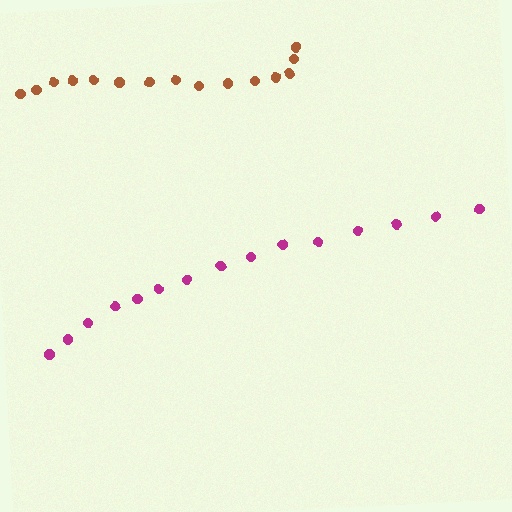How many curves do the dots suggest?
There are 2 distinct paths.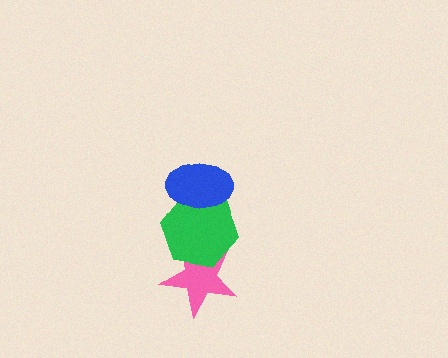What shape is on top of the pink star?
The green hexagon is on top of the pink star.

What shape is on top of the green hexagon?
The blue ellipse is on top of the green hexagon.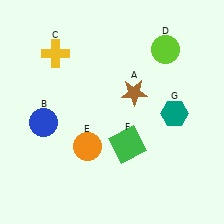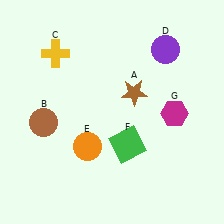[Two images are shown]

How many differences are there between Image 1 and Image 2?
There are 3 differences between the two images.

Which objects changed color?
B changed from blue to brown. D changed from lime to purple. G changed from teal to magenta.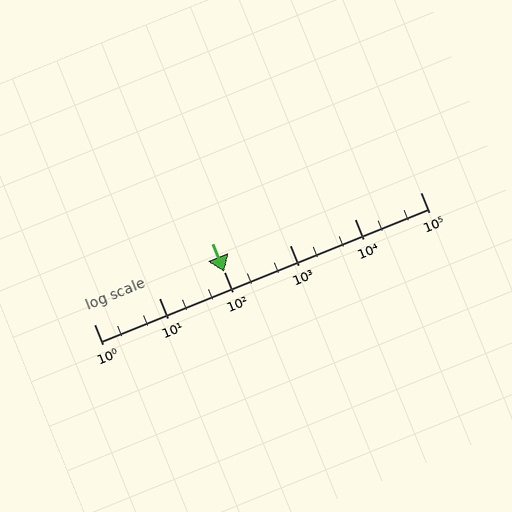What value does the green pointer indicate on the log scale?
The pointer indicates approximately 98.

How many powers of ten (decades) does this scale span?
The scale spans 5 decades, from 1 to 100000.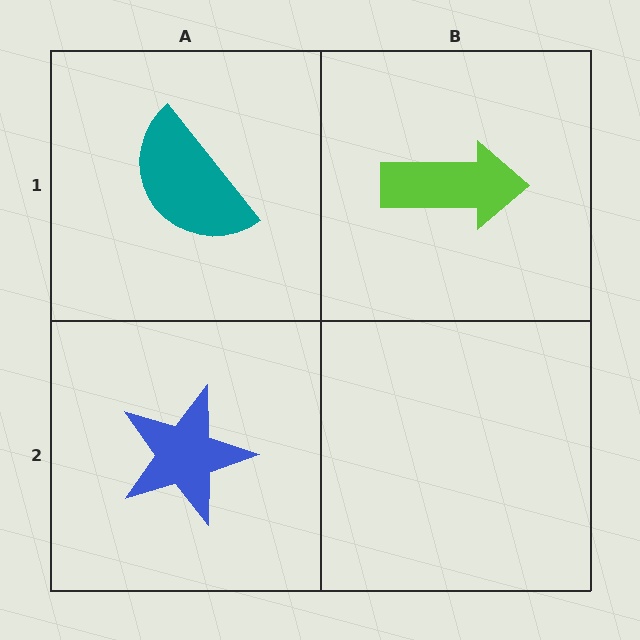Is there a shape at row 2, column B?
No, that cell is empty.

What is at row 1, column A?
A teal semicircle.